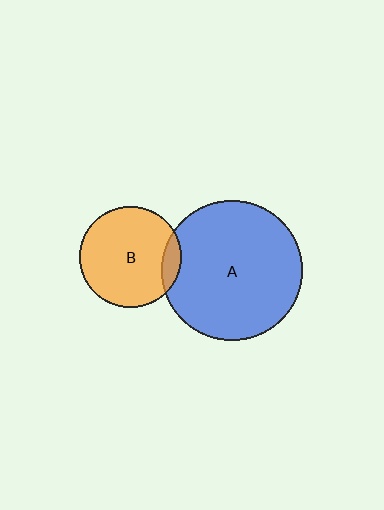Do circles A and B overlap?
Yes.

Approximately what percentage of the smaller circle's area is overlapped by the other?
Approximately 10%.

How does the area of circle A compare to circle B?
Approximately 1.9 times.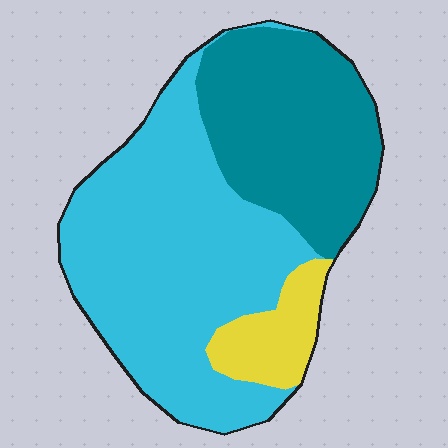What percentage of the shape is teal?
Teal covers roughly 35% of the shape.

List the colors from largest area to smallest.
From largest to smallest: cyan, teal, yellow.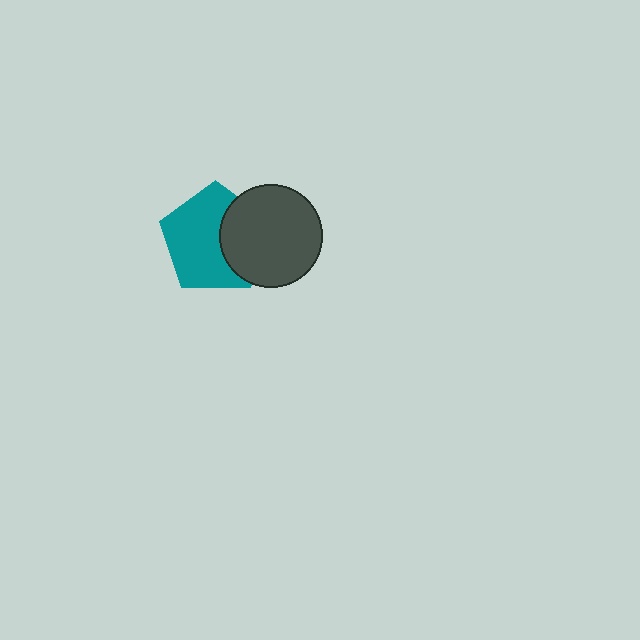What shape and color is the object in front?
The object in front is a dark gray circle.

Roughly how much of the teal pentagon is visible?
About half of it is visible (roughly 65%).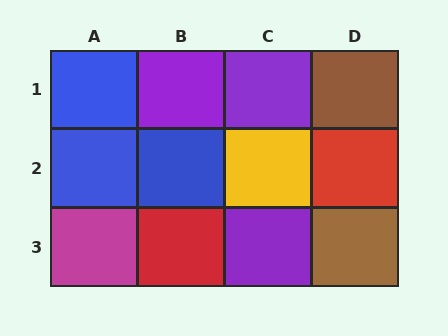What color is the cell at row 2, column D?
Red.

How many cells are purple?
3 cells are purple.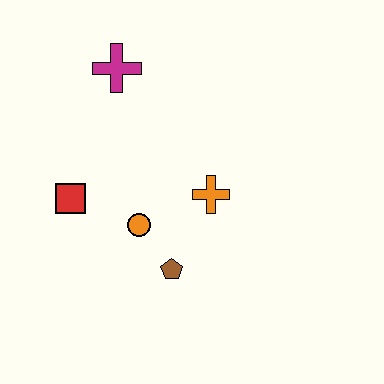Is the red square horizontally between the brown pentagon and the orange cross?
No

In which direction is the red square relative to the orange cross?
The red square is to the left of the orange cross.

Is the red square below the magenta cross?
Yes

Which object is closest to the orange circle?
The brown pentagon is closest to the orange circle.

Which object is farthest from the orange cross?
The magenta cross is farthest from the orange cross.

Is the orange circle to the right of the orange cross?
No